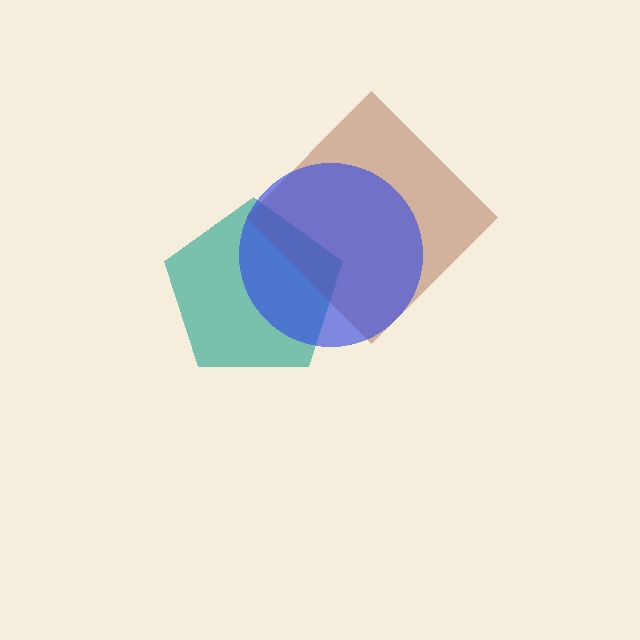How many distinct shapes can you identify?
There are 3 distinct shapes: a teal pentagon, a brown diamond, a blue circle.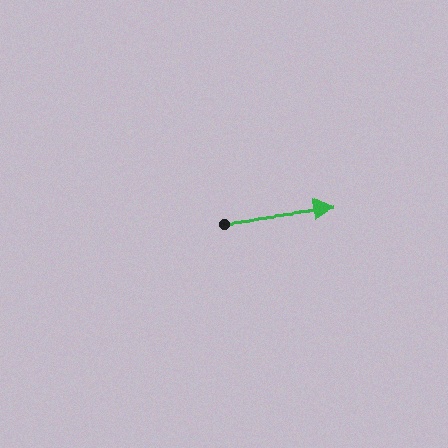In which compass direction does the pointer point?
East.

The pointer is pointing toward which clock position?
Roughly 3 o'clock.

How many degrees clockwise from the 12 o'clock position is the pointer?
Approximately 83 degrees.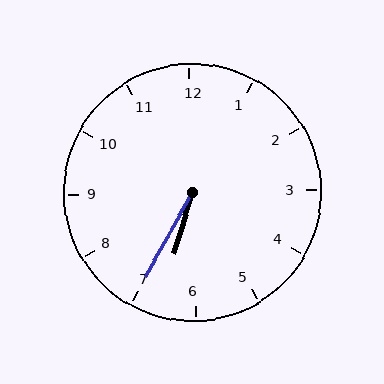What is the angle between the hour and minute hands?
Approximately 12 degrees.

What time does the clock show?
6:35.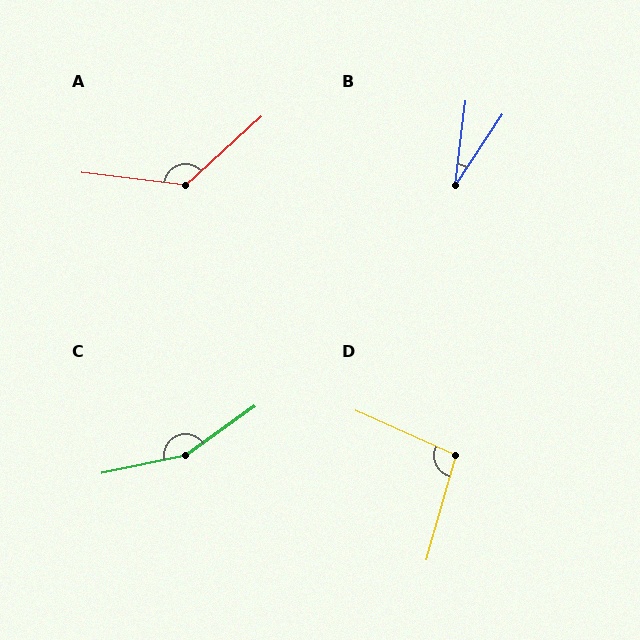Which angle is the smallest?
B, at approximately 26 degrees.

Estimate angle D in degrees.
Approximately 99 degrees.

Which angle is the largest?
C, at approximately 156 degrees.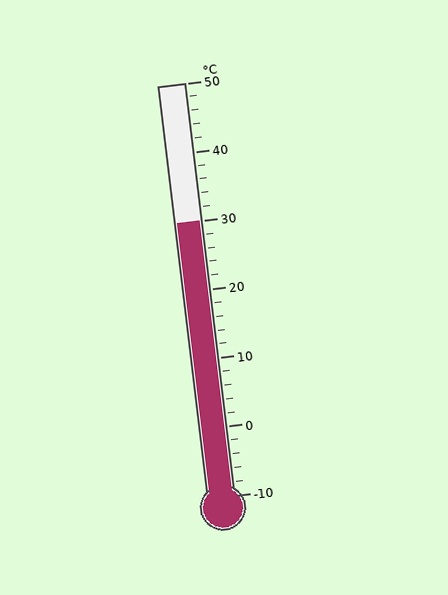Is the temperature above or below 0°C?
The temperature is above 0°C.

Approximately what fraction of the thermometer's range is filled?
The thermometer is filled to approximately 65% of its range.